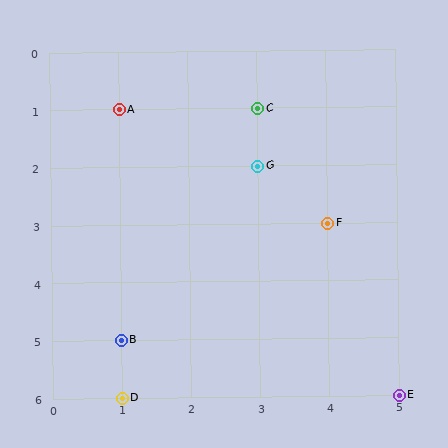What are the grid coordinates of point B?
Point B is at grid coordinates (1, 5).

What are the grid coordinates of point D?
Point D is at grid coordinates (1, 6).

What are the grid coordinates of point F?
Point F is at grid coordinates (4, 3).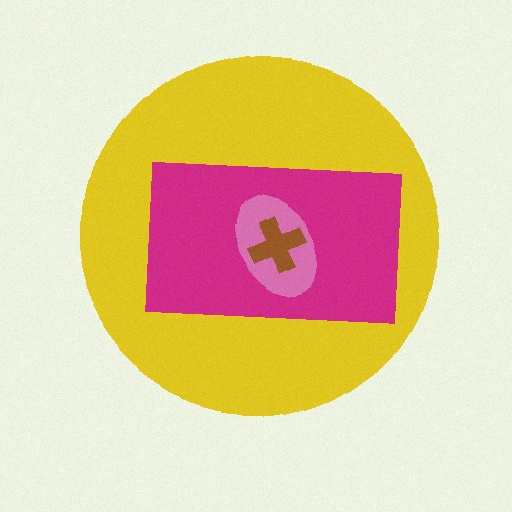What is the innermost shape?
The brown cross.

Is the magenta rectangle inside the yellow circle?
Yes.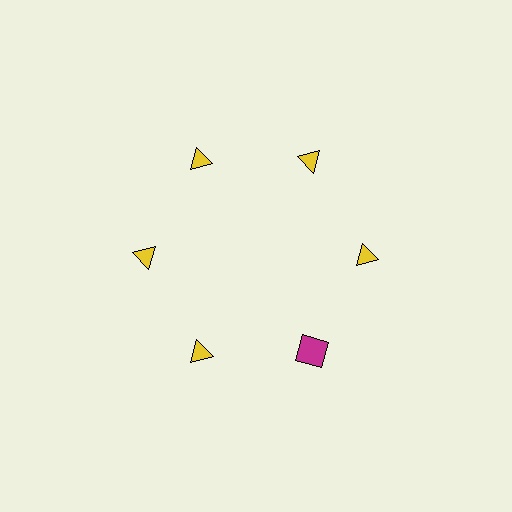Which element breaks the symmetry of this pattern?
The magenta square at roughly the 5 o'clock position breaks the symmetry. All other shapes are yellow triangles.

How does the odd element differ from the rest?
It differs in both color (magenta instead of yellow) and shape (square instead of triangle).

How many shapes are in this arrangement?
There are 6 shapes arranged in a ring pattern.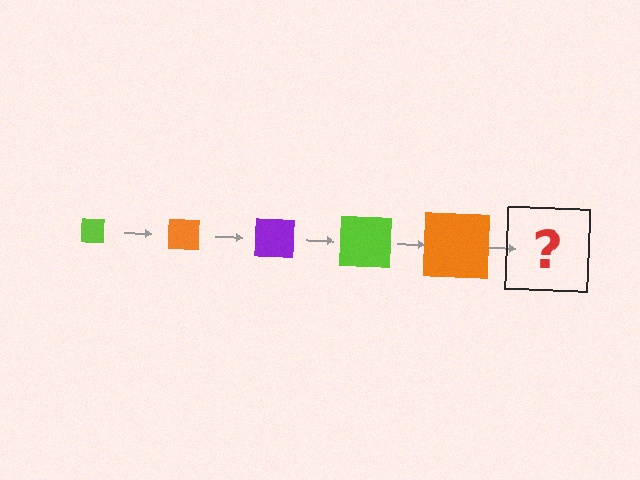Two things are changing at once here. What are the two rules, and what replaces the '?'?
The two rules are that the square grows larger each step and the color cycles through lime, orange, and purple. The '?' should be a purple square, larger than the previous one.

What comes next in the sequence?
The next element should be a purple square, larger than the previous one.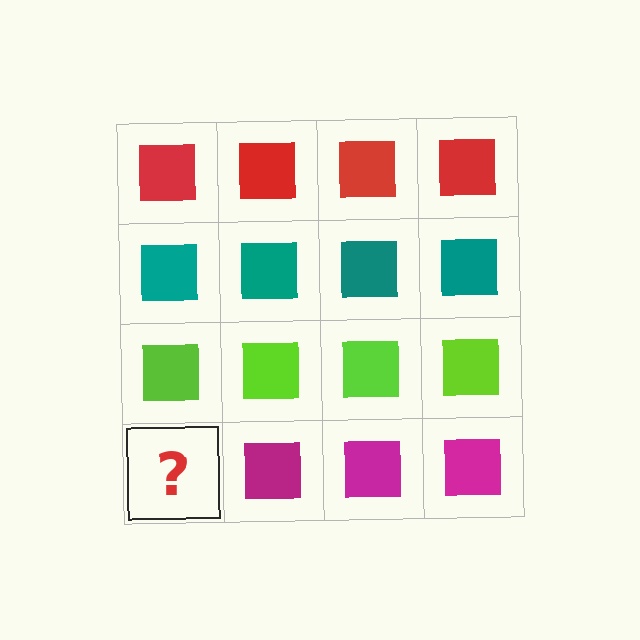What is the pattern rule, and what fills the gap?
The rule is that each row has a consistent color. The gap should be filled with a magenta square.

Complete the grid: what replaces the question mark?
The question mark should be replaced with a magenta square.